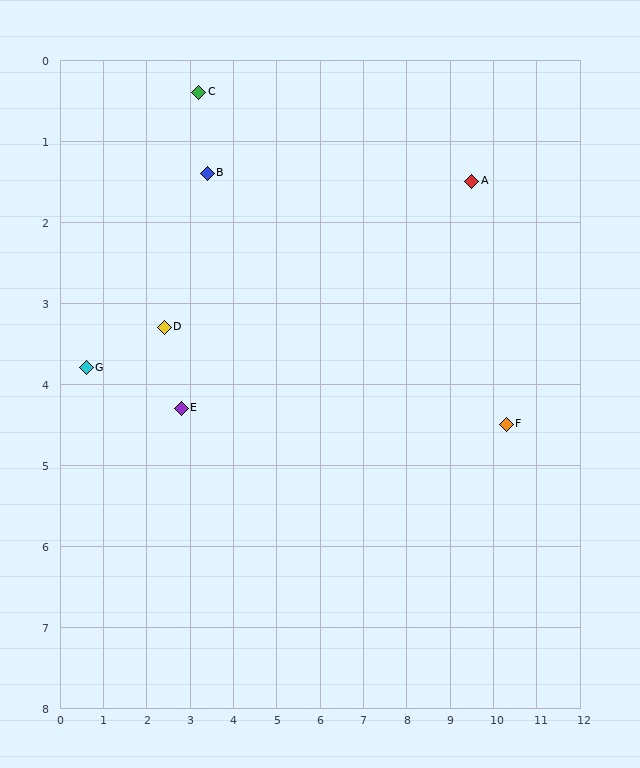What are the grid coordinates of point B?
Point B is at approximately (3.4, 1.4).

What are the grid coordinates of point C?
Point C is at approximately (3.2, 0.4).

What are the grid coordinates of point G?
Point G is at approximately (0.6, 3.8).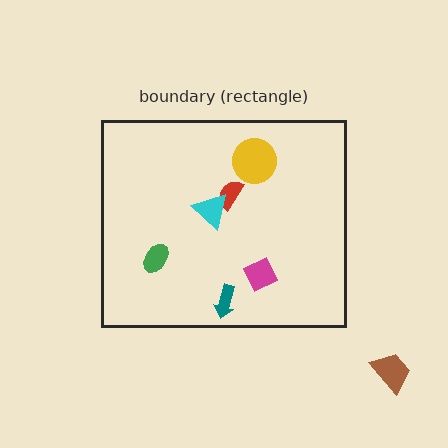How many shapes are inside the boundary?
6 inside, 1 outside.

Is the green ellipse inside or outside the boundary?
Inside.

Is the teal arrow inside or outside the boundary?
Inside.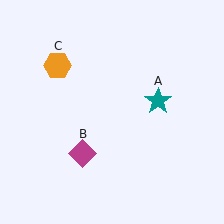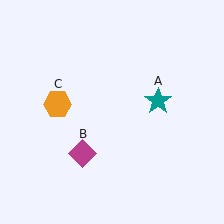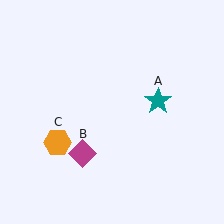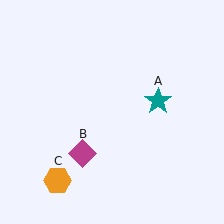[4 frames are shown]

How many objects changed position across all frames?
1 object changed position: orange hexagon (object C).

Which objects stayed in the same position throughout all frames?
Teal star (object A) and magenta diamond (object B) remained stationary.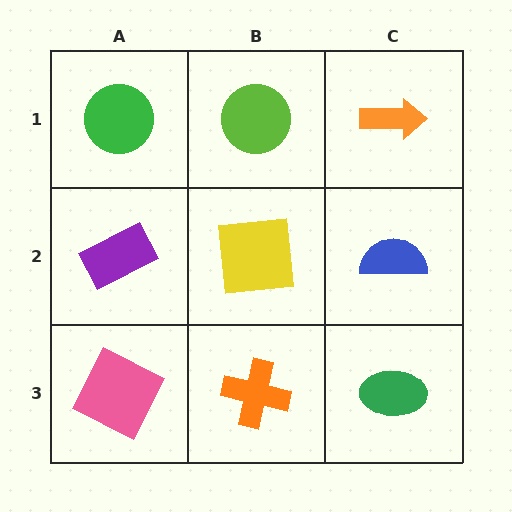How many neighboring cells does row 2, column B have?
4.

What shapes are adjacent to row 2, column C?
An orange arrow (row 1, column C), a green ellipse (row 3, column C), a yellow square (row 2, column B).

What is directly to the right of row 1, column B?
An orange arrow.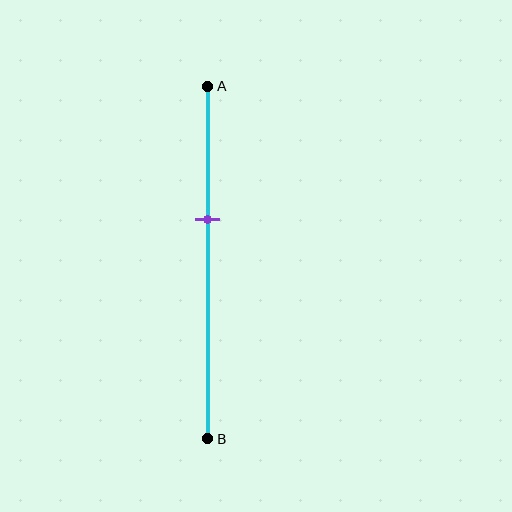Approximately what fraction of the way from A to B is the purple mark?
The purple mark is approximately 40% of the way from A to B.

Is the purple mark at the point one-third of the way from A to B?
No, the mark is at about 40% from A, not at the 33% one-third point.